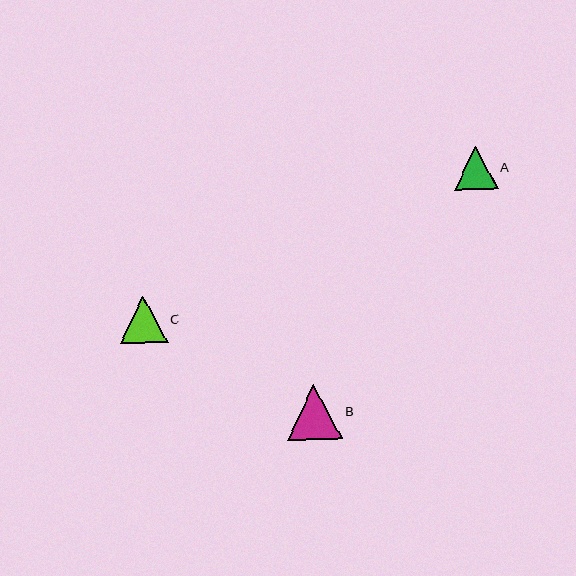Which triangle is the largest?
Triangle B is the largest with a size of approximately 55 pixels.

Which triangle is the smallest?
Triangle A is the smallest with a size of approximately 44 pixels.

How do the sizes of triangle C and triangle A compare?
Triangle C and triangle A are approximately the same size.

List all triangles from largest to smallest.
From largest to smallest: B, C, A.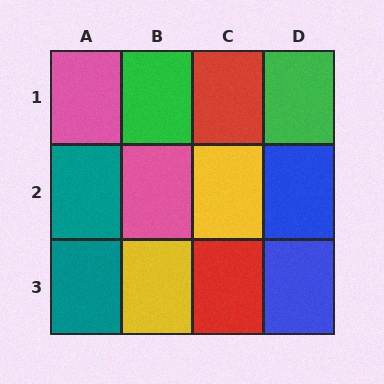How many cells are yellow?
2 cells are yellow.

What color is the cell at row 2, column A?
Teal.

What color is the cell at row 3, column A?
Teal.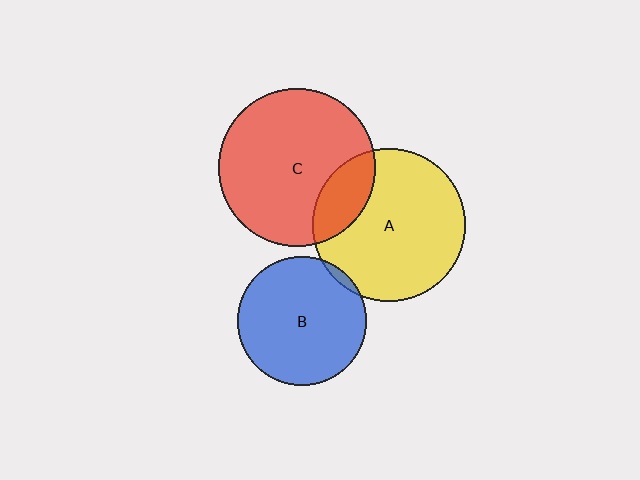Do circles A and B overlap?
Yes.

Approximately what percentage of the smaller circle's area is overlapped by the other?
Approximately 5%.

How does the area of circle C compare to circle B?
Approximately 1.5 times.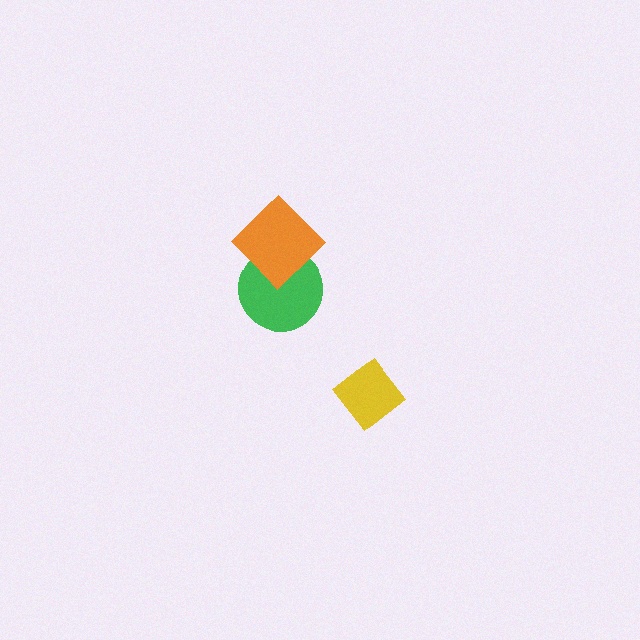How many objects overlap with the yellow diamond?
0 objects overlap with the yellow diamond.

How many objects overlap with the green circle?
1 object overlaps with the green circle.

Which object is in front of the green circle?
The orange diamond is in front of the green circle.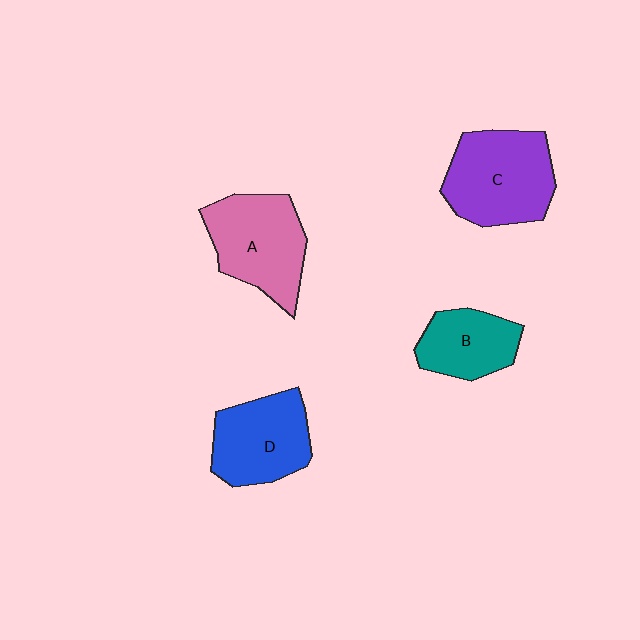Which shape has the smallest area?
Shape B (teal).